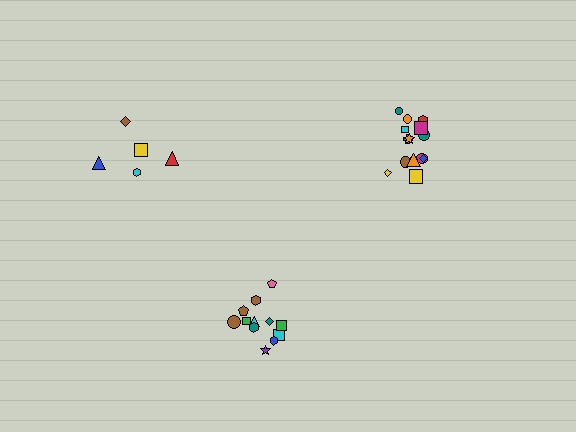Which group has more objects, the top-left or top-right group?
The top-right group.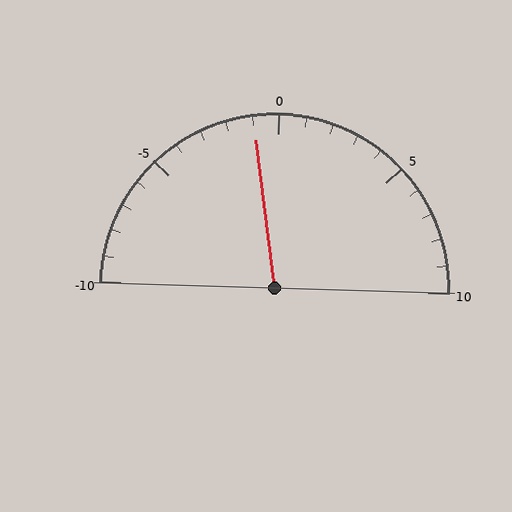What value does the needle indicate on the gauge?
The needle indicates approximately -1.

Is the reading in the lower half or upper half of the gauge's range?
The reading is in the lower half of the range (-10 to 10).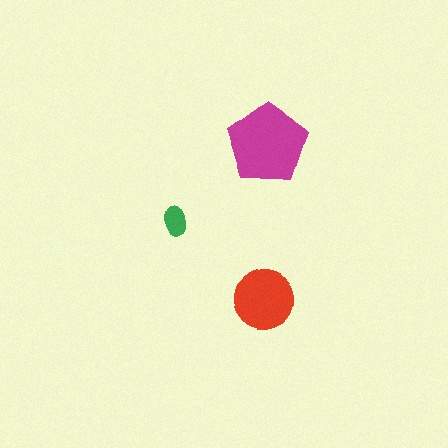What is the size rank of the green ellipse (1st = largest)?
3rd.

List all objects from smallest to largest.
The green ellipse, the red circle, the magenta pentagon.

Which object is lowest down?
The red circle is bottommost.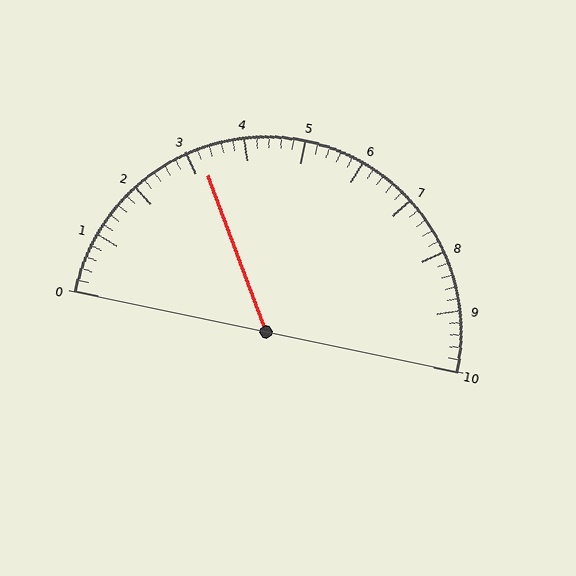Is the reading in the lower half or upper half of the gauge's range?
The reading is in the lower half of the range (0 to 10).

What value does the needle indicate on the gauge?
The needle indicates approximately 3.2.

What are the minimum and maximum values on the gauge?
The gauge ranges from 0 to 10.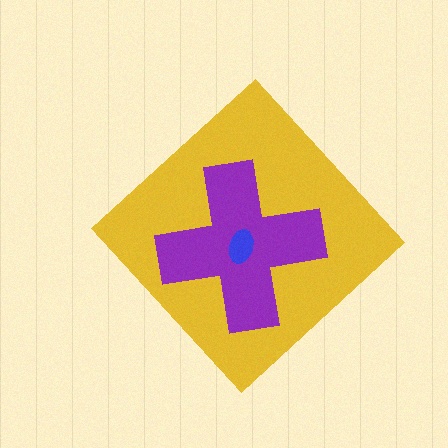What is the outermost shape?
The yellow diamond.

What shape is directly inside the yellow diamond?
The purple cross.